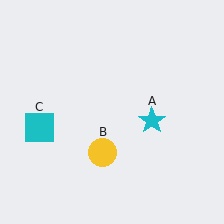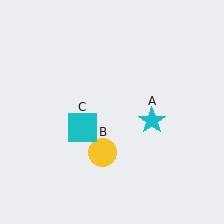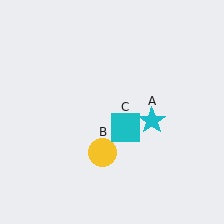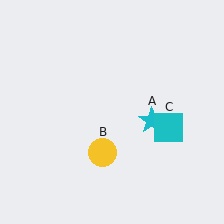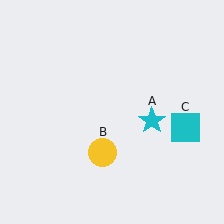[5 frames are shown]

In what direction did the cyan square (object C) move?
The cyan square (object C) moved right.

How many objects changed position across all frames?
1 object changed position: cyan square (object C).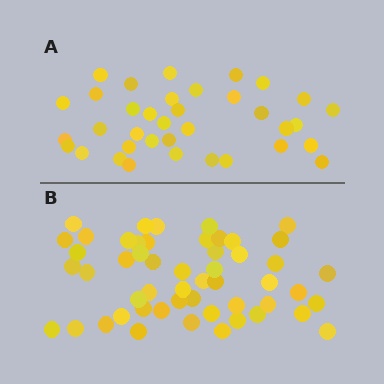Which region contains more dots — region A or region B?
Region B (the bottom region) has more dots.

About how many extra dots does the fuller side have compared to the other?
Region B has approximately 15 more dots than region A.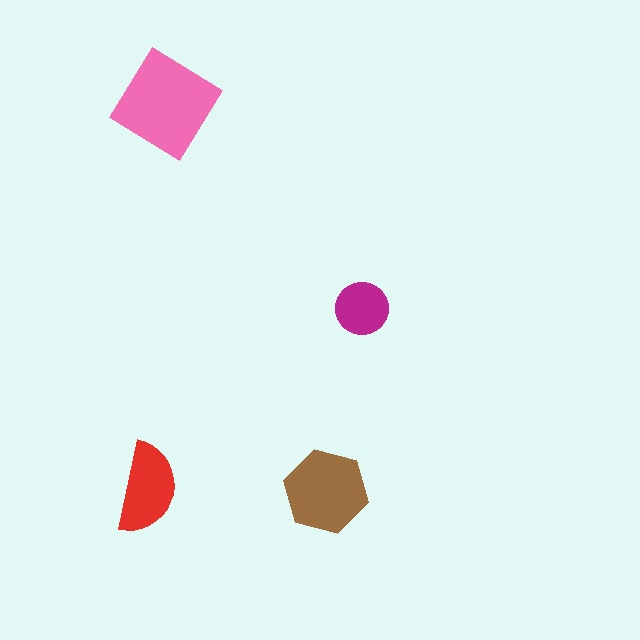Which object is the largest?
The pink diamond.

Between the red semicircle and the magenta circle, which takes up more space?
The red semicircle.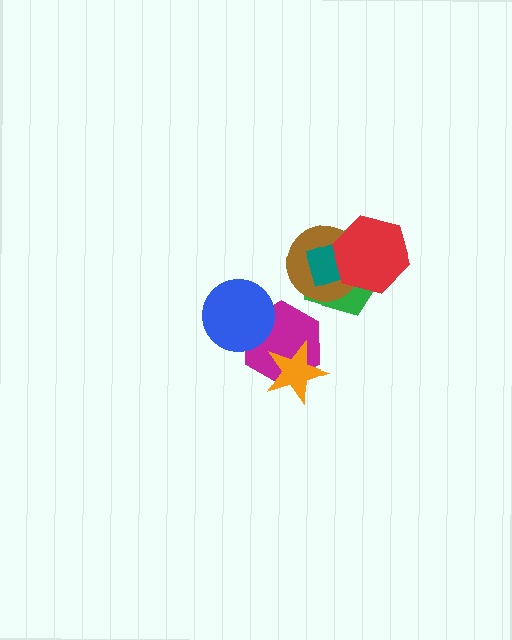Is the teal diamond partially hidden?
Yes, it is partially covered by another shape.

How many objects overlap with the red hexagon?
3 objects overlap with the red hexagon.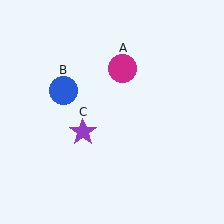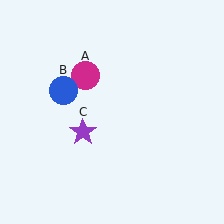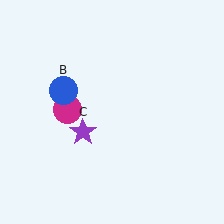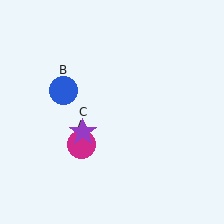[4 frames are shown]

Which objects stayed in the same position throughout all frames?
Blue circle (object B) and purple star (object C) remained stationary.